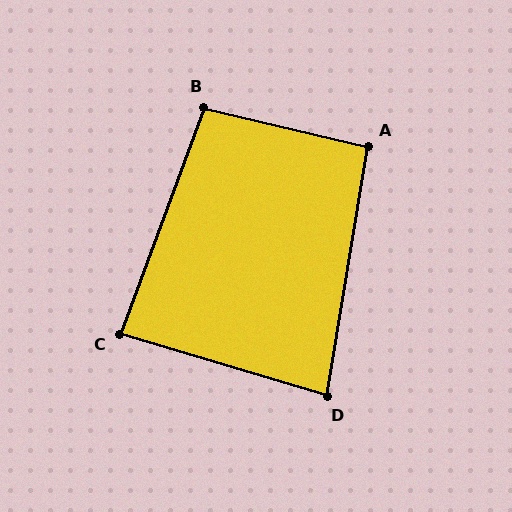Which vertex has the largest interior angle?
B, at approximately 97 degrees.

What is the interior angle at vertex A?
Approximately 94 degrees (approximately right).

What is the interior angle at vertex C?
Approximately 86 degrees (approximately right).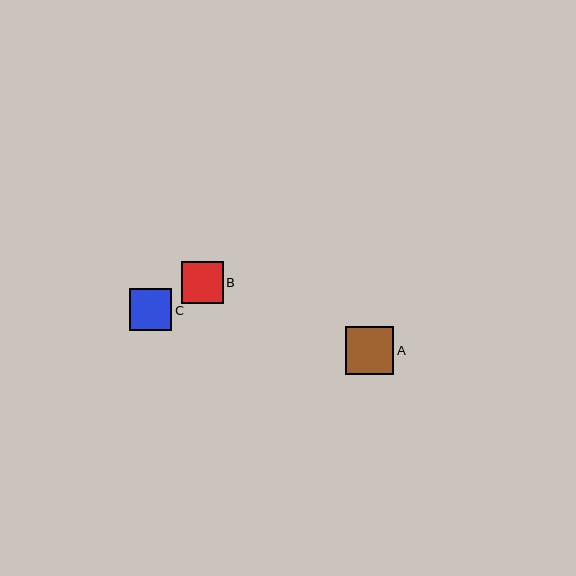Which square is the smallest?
Square B is the smallest with a size of approximately 42 pixels.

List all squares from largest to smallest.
From largest to smallest: A, C, B.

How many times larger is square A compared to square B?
Square A is approximately 1.1 times the size of square B.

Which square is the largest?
Square A is the largest with a size of approximately 49 pixels.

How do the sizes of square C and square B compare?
Square C and square B are approximately the same size.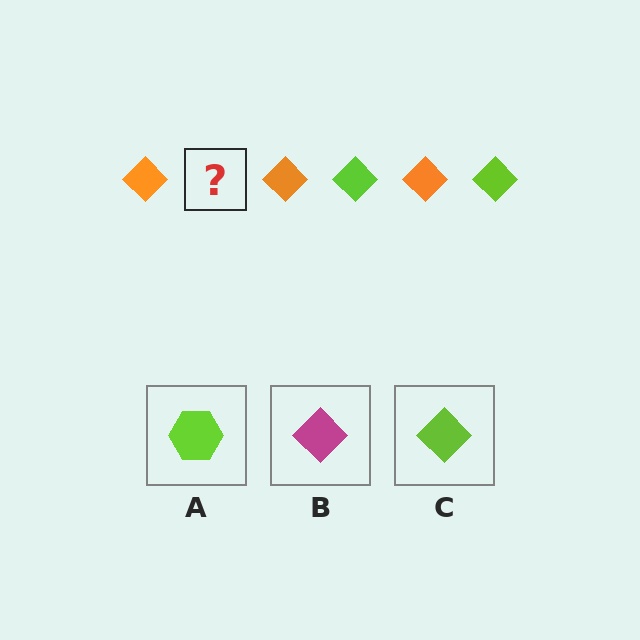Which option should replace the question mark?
Option C.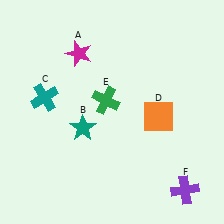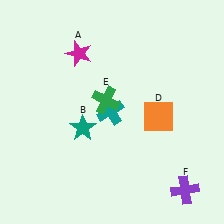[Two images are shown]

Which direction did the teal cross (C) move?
The teal cross (C) moved right.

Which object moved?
The teal cross (C) moved right.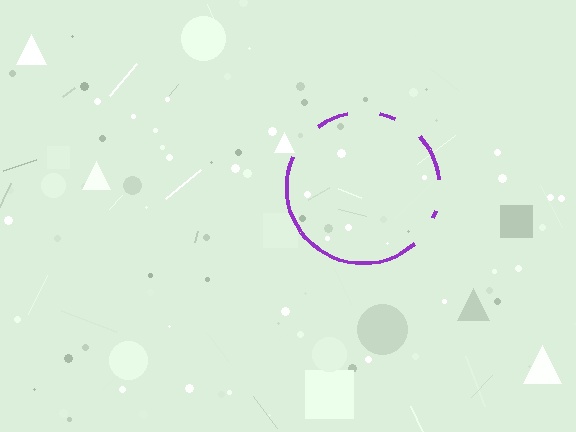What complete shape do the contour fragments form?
The contour fragments form a circle.